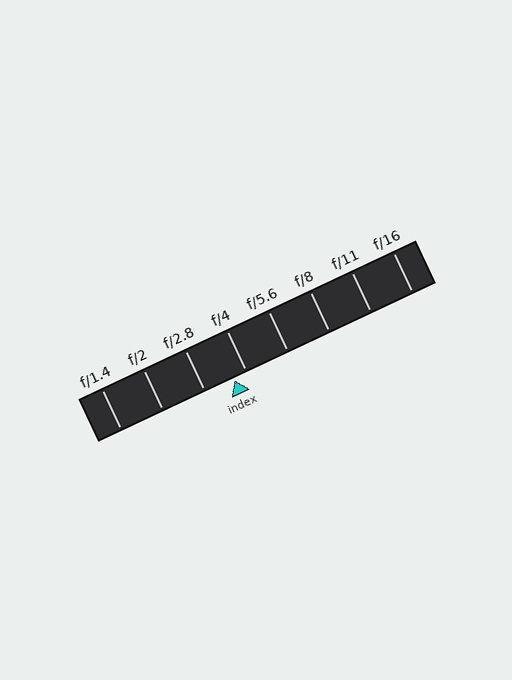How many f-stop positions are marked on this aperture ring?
There are 8 f-stop positions marked.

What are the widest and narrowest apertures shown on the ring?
The widest aperture shown is f/1.4 and the narrowest is f/16.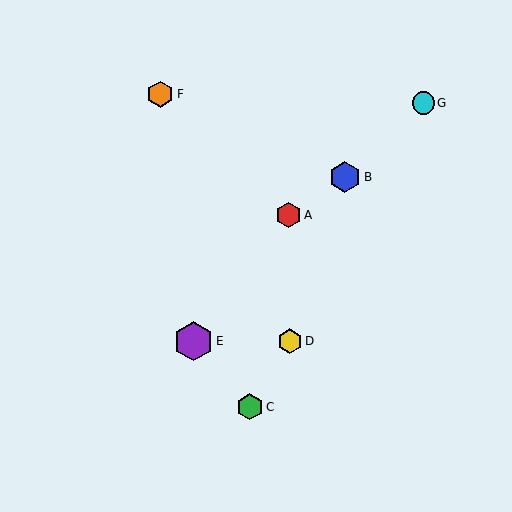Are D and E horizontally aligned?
Yes, both are at y≈341.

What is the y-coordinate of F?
Object F is at y≈94.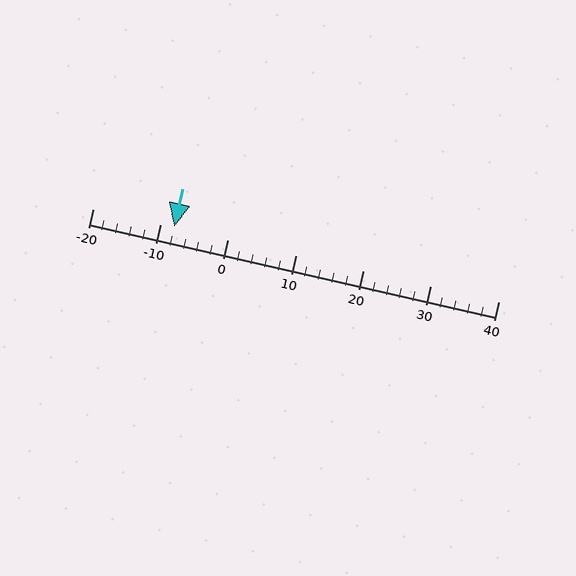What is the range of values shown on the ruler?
The ruler shows values from -20 to 40.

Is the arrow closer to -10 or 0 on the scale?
The arrow is closer to -10.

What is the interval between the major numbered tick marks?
The major tick marks are spaced 10 units apart.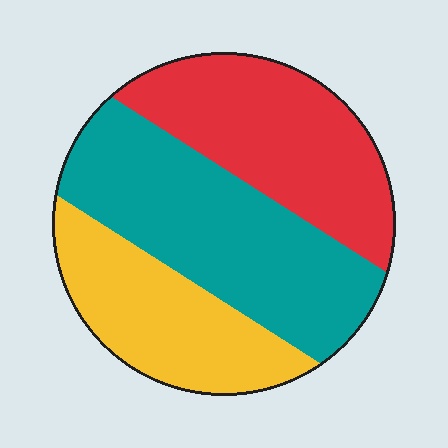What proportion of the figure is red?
Red takes up about one third (1/3) of the figure.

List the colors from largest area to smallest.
From largest to smallest: teal, red, yellow.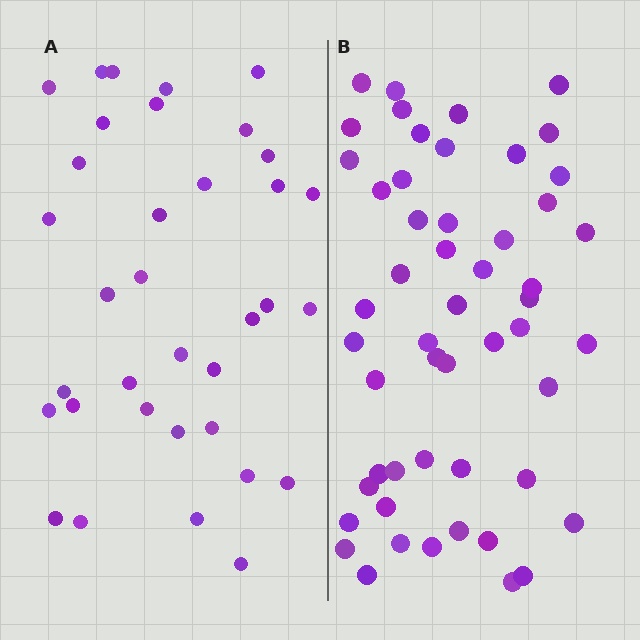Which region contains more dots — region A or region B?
Region B (the right region) has more dots.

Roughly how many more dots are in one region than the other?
Region B has approximately 15 more dots than region A.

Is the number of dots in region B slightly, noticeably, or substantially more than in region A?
Region B has substantially more. The ratio is roughly 1.5 to 1.